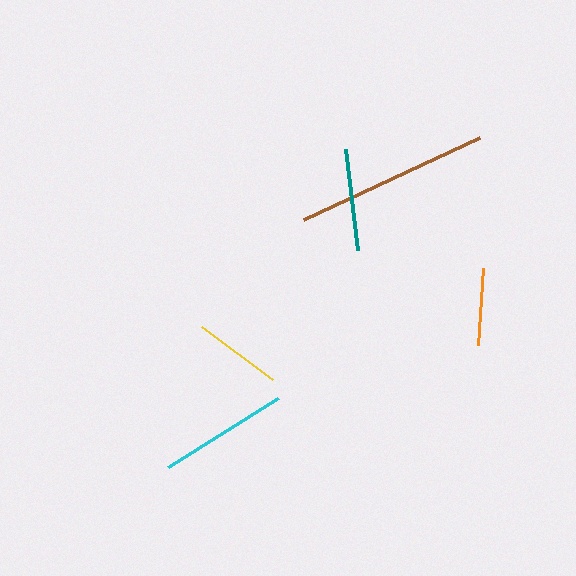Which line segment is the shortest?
The orange line is the shortest at approximately 78 pixels.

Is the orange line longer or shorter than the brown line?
The brown line is longer than the orange line.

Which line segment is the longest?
The brown line is the longest at approximately 194 pixels.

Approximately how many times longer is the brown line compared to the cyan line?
The brown line is approximately 1.5 times the length of the cyan line.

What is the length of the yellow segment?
The yellow segment is approximately 89 pixels long.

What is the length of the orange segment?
The orange segment is approximately 78 pixels long.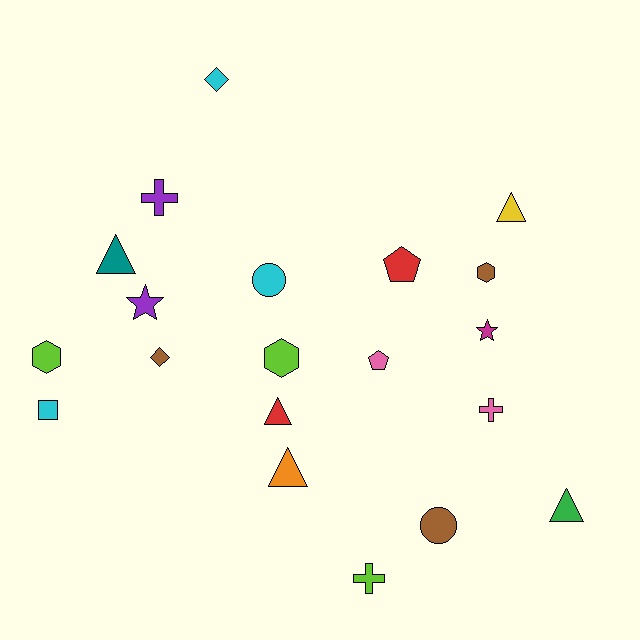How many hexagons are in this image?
There are 3 hexagons.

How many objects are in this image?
There are 20 objects.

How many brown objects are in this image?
There are 3 brown objects.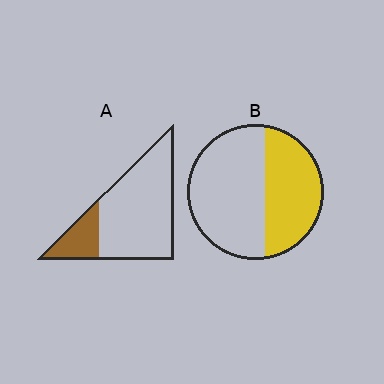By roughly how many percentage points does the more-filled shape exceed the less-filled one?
By roughly 20 percentage points (B over A).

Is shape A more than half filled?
No.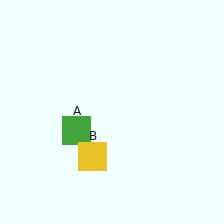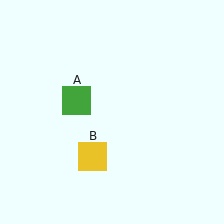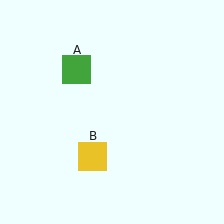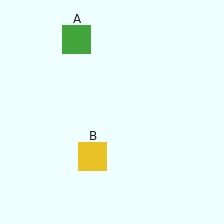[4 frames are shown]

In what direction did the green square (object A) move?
The green square (object A) moved up.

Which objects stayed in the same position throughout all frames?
Yellow square (object B) remained stationary.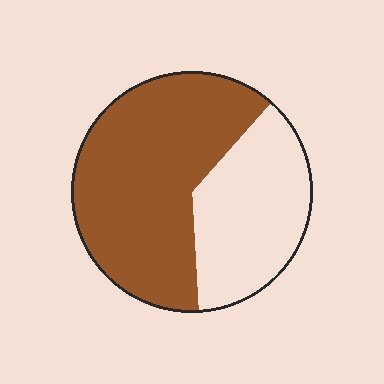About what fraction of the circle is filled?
About five eighths (5/8).